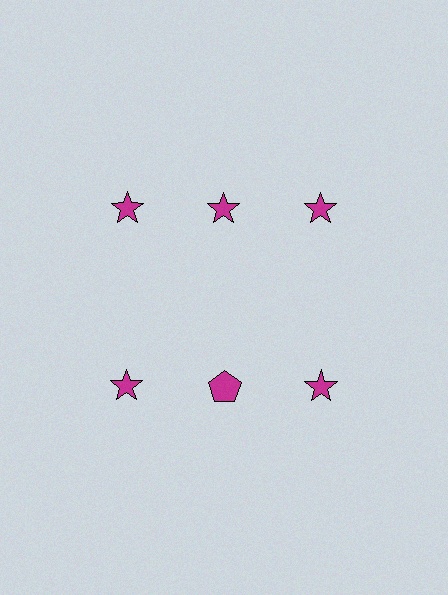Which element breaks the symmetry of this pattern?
The magenta pentagon in the second row, second from left column breaks the symmetry. All other shapes are magenta stars.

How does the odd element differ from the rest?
It has a different shape: pentagon instead of star.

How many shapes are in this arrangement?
There are 6 shapes arranged in a grid pattern.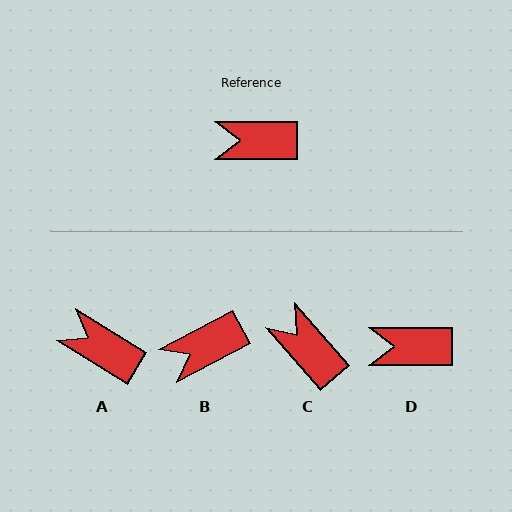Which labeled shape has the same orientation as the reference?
D.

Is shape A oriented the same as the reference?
No, it is off by about 31 degrees.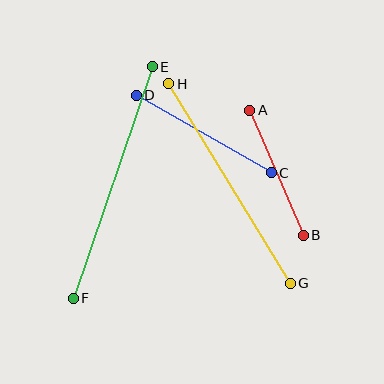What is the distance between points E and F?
The distance is approximately 245 pixels.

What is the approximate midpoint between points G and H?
The midpoint is at approximately (229, 184) pixels.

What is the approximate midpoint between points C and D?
The midpoint is at approximately (204, 134) pixels.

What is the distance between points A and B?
The distance is approximately 136 pixels.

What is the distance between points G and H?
The distance is approximately 233 pixels.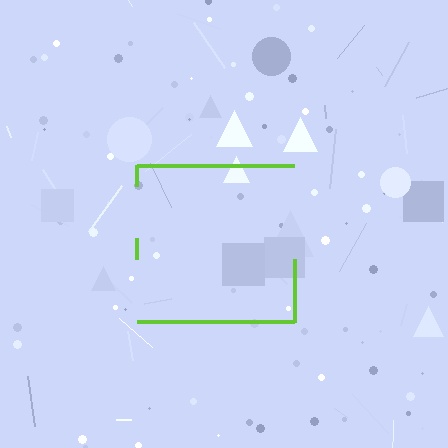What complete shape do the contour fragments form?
The contour fragments form a square.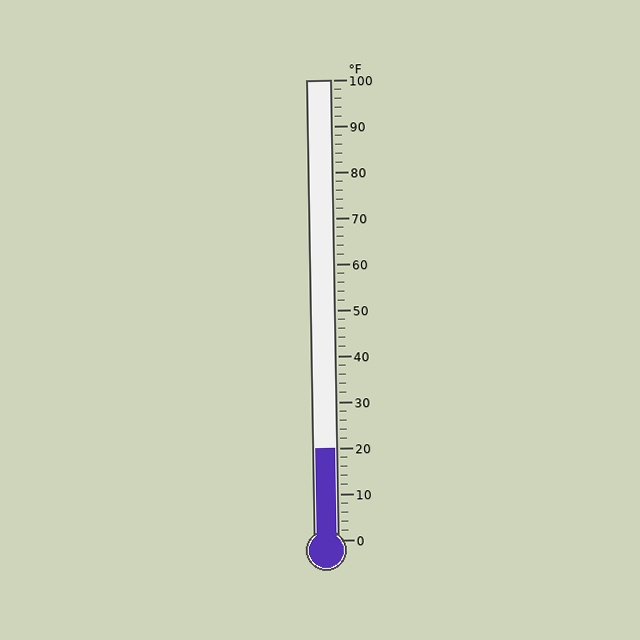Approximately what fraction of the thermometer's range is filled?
The thermometer is filled to approximately 20% of its range.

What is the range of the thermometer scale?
The thermometer scale ranges from 0°F to 100°F.